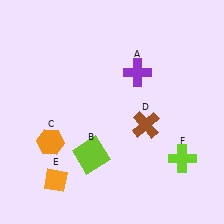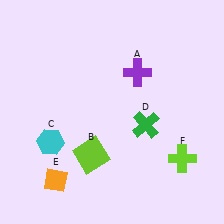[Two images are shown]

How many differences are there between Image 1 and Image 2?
There are 2 differences between the two images.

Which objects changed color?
C changed from orange to cyan. D changed from brown to green.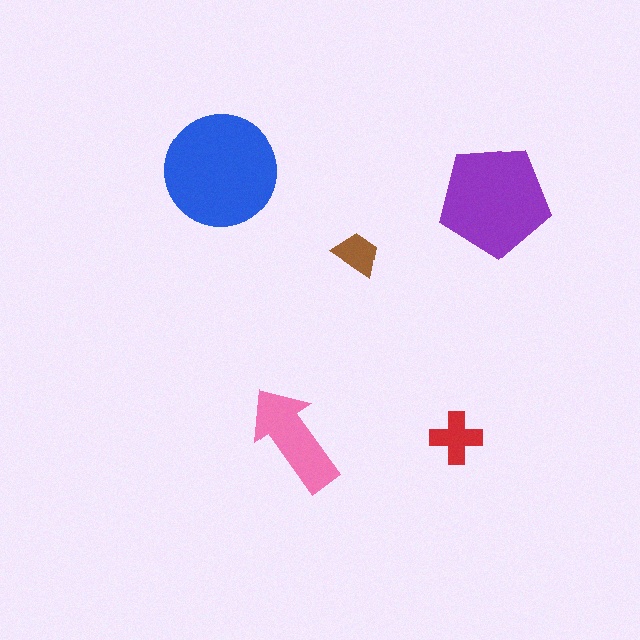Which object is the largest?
The blue circle.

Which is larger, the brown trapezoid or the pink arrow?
The pink arrow.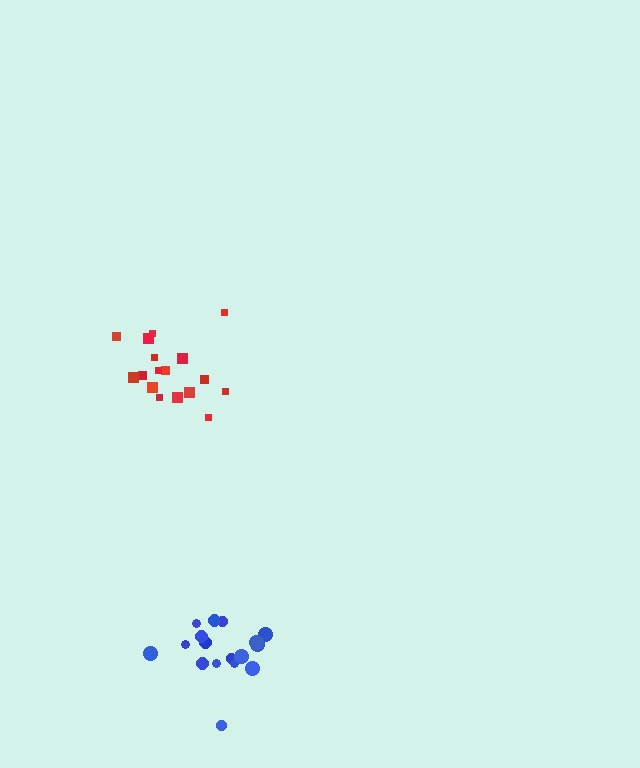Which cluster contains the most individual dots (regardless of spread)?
Red (18).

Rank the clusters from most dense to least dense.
red, blue.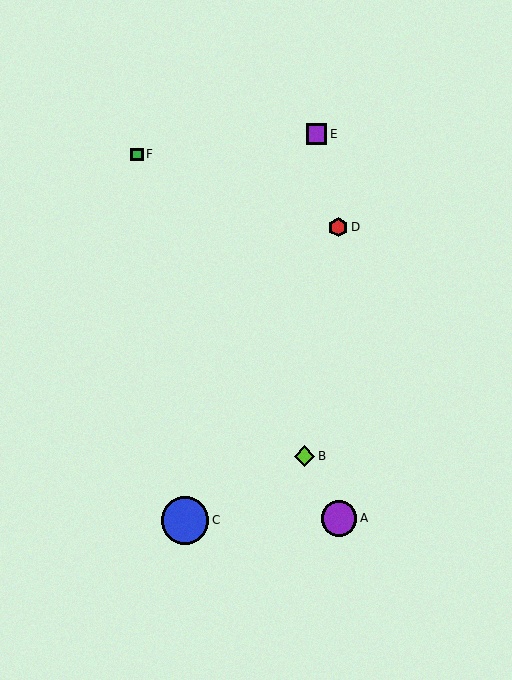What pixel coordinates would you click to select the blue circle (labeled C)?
Click at (185, 521) to select the blue circle C.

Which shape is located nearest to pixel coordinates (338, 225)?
The red hexagon (labeled D) at (338, 227) is nearest to that location.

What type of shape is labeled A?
Shape A is a purple circle.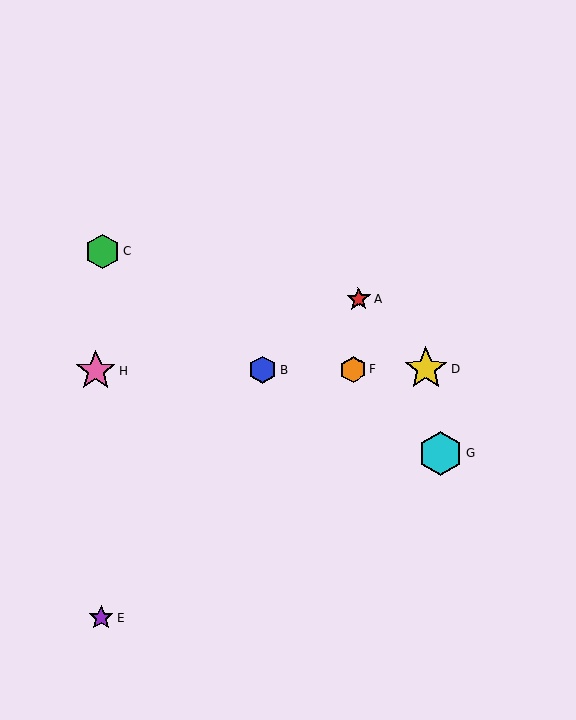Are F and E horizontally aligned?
No, F is at y≈369 and E is at y≈618.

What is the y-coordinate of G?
Object G is at y≈453.